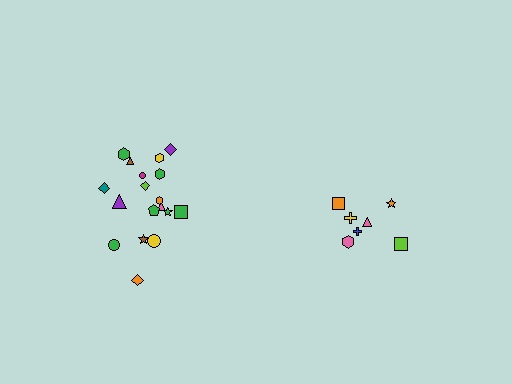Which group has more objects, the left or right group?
The left group.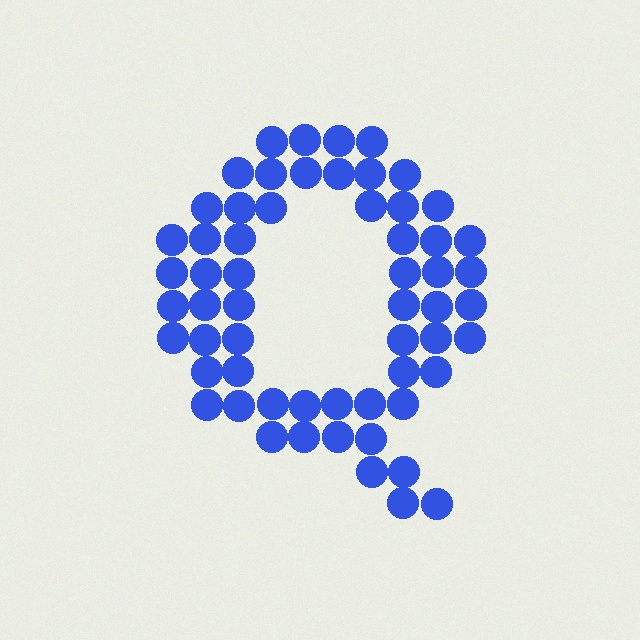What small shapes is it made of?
It is made of small circles.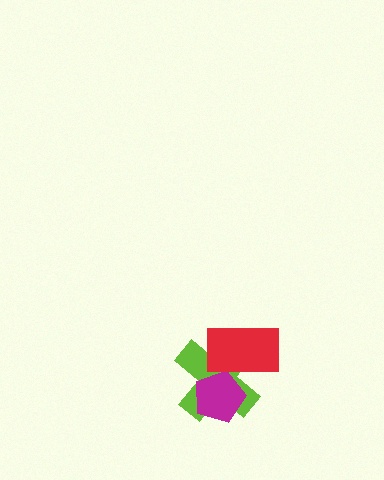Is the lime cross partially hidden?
Yes, it is partially covered by another shape.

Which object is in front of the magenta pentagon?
The red rectangle is in front of the magenta pentagon.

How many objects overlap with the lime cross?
2 objects overlap with the lime cross.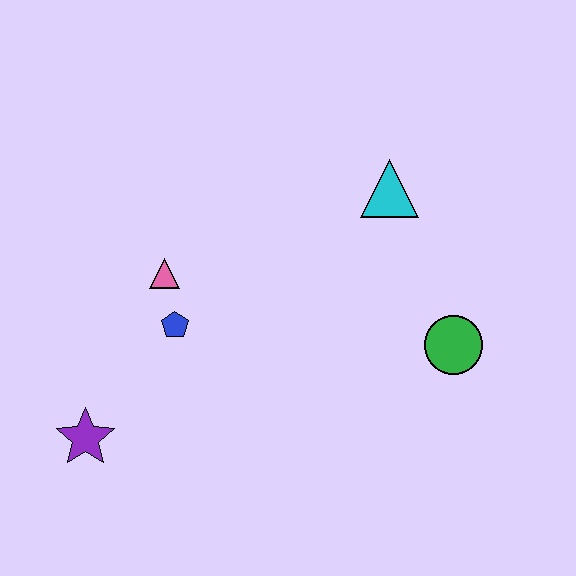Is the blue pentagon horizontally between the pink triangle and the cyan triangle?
Yes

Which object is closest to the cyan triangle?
The green circle is closest to the cyan triangle.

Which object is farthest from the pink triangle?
The green circle is farthest from the pink triangle.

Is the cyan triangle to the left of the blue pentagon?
No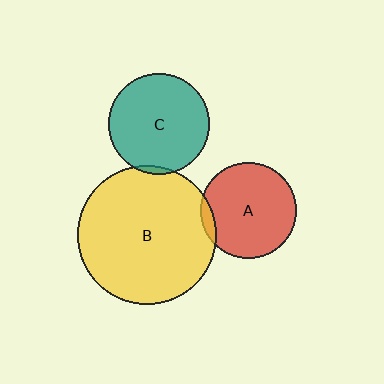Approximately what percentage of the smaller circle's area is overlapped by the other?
Approximately 5%.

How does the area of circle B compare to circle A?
Approximately 2.1 times.